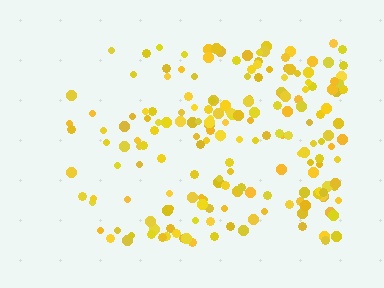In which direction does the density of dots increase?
From left to right, with the right side densest.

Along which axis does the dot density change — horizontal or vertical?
Horizontal.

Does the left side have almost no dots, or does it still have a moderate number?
Still a moderate number, just noticeably fewer than the right.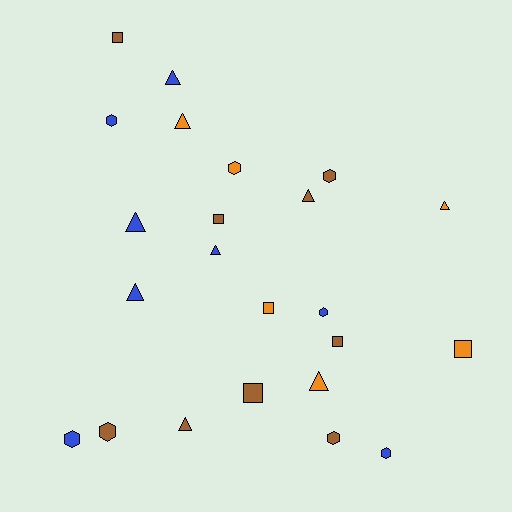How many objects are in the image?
There are 23 objects.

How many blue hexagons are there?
There are 4 blue hexagons.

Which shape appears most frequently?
Triangle, with 9 objects.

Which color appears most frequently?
Brown, with 9 objects.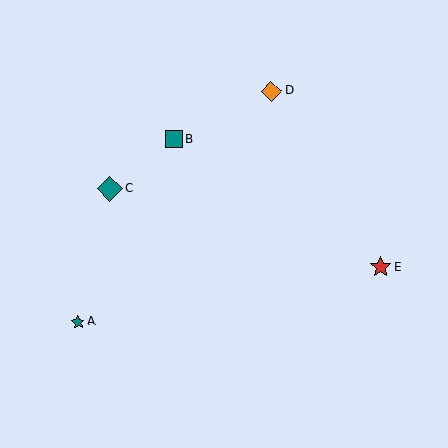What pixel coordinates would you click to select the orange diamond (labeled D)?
Click at (271, 91) to select the orange diamond D.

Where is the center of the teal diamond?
The center of the teal diamond is at (110, 189).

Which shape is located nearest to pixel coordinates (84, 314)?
The teal star (labeled A) at (78, 322) is nearest to that location.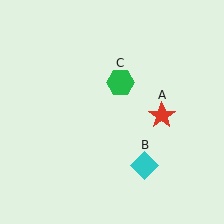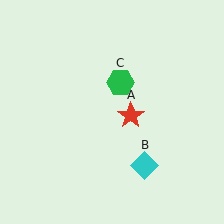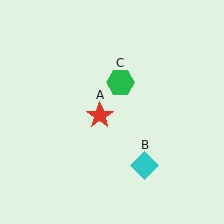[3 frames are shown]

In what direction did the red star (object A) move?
The red star (object A) moved left.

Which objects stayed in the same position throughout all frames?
Cyan diamond (object B) and green hexagon (object C) remained stationary.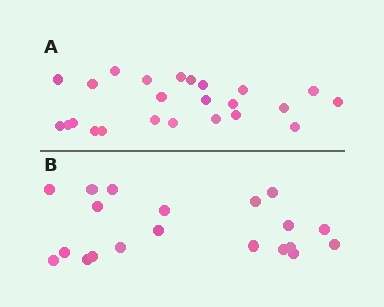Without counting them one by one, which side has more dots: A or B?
Region A (the top region) has more dots.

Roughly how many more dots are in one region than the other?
Region A has about 4 more dots than region B.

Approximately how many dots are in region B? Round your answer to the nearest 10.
About 20 dots.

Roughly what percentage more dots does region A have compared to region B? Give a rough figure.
About 20% more.